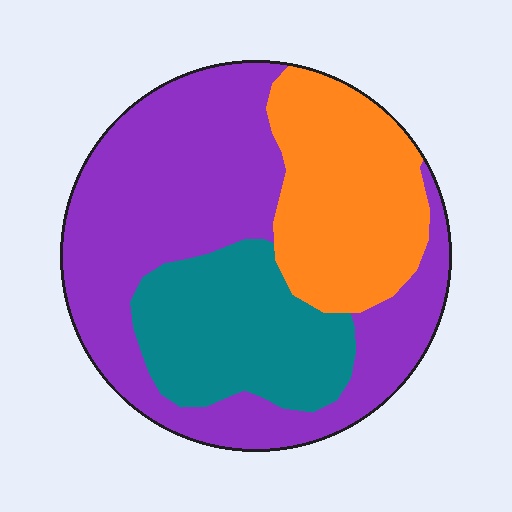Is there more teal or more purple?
Purple.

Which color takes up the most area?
Purple, at roughly 50%.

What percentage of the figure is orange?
Orange takes up between a sixth and a third of the figure.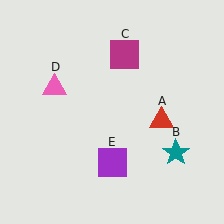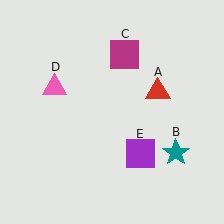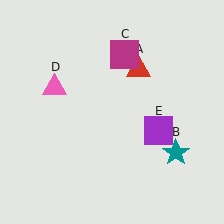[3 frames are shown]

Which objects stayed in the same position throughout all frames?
Teal star (object B) and magenta square (object C) and pink triangle (object D) remained stationary.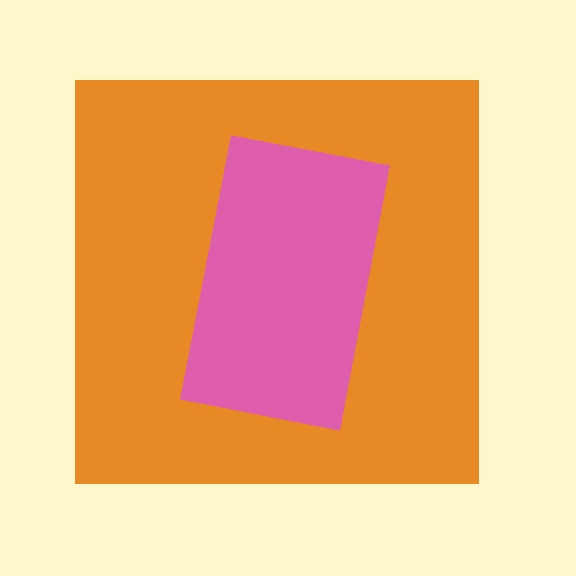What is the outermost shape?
The orange square.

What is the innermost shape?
The pink rectangle.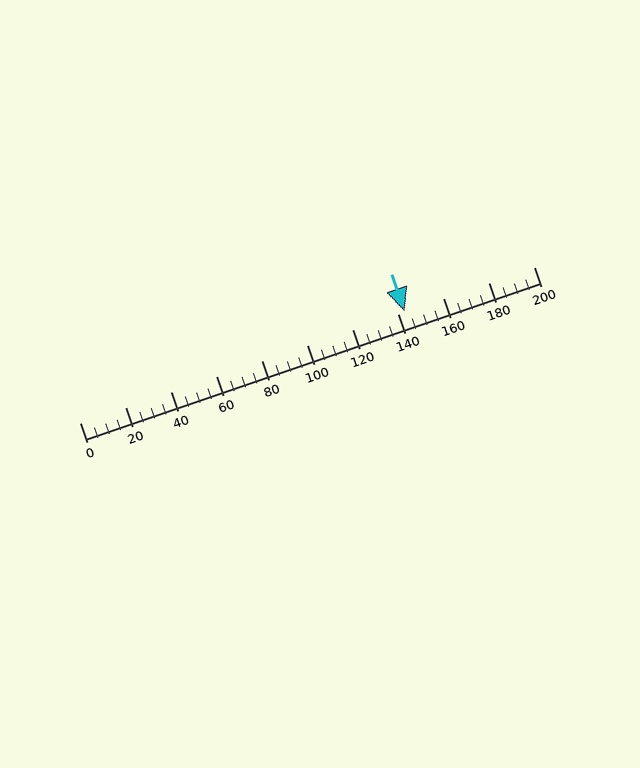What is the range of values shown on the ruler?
The ruler shows values from 0 to 200.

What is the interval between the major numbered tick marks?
The major tick marks are spaced 20 units apart.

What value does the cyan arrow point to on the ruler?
The cyan arrow points to approximately 143.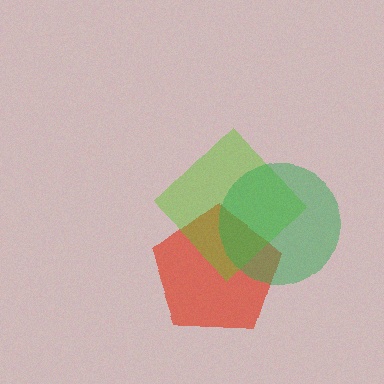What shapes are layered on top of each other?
The layered shapes are: a red pentagon, a lime diamond, a green circle.